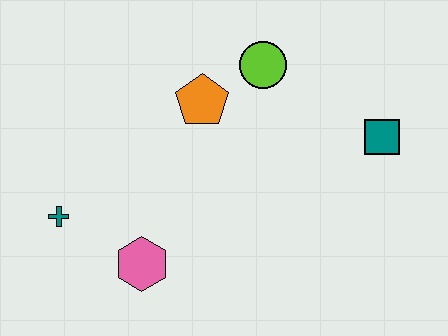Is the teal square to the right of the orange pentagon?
Yes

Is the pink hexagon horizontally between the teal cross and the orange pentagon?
Yes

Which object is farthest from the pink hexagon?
The teal square is farthest from the pink hexagon.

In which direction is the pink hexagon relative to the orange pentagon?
The pink hexagon is below the orange pentagon.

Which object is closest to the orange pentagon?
The lime circle is closest to the orange pentagon.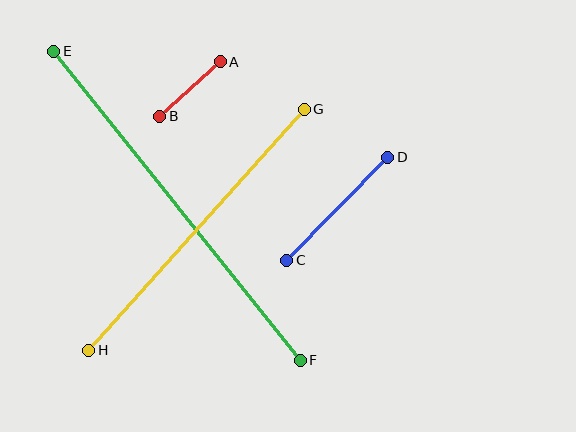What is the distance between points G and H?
The distance is approximately 323 pixels.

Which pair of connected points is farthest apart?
Points E and F are farthest apart.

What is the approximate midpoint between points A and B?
The midpoint is at approximately (190, 89) pixels.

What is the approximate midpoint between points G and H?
The midpoint is at approximately (197, 230) pixels.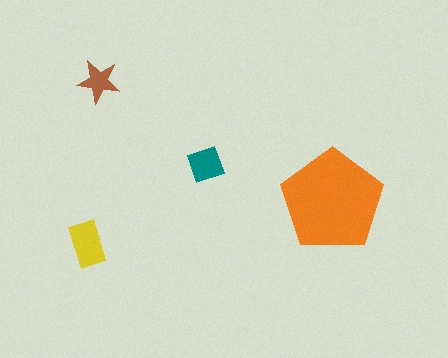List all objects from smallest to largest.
The brown star, the teal diamond, the yellow rectangle, the orange pentagon.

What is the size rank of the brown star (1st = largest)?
4th.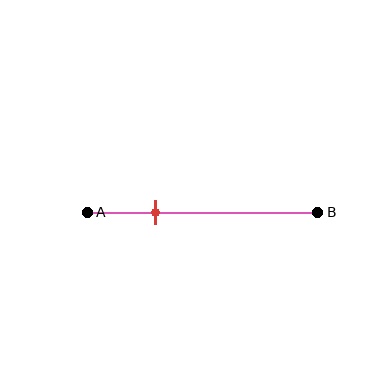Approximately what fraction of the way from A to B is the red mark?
The red mark is approximately 30% of the way from A to B.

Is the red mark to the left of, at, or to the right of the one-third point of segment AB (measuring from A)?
The red mark is to the left of the one-third point of segment AB.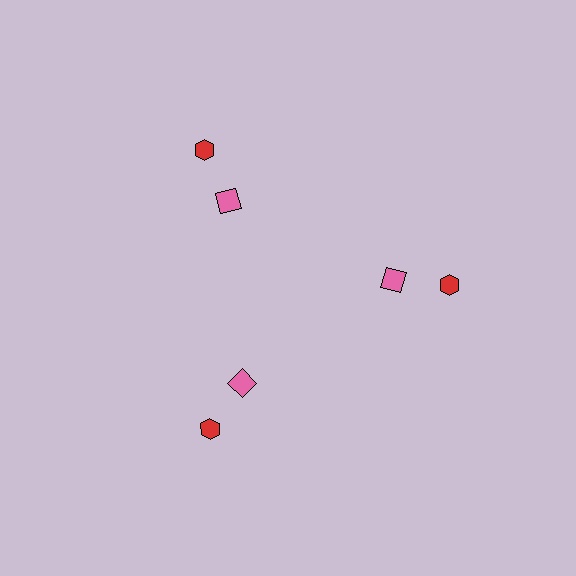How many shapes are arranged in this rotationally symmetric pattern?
There are 6 shapes, arranged in 3 groups of 2.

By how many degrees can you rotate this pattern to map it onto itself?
The pattern maps onto itself every 120 degrees of rotation.